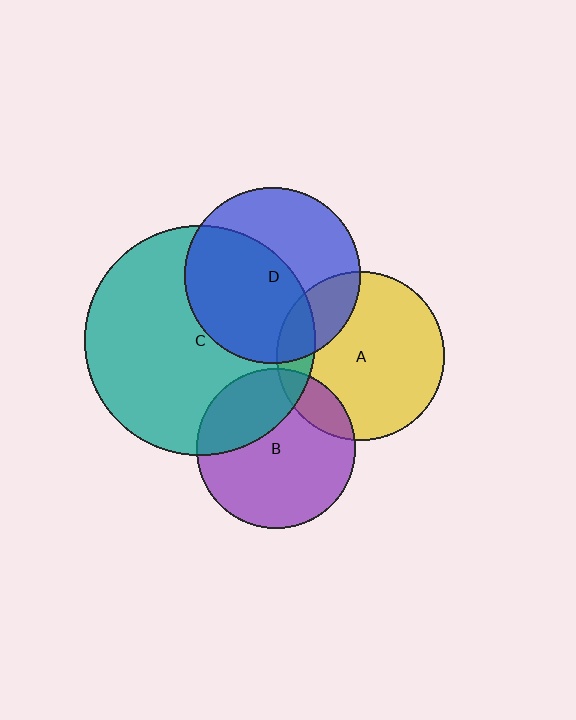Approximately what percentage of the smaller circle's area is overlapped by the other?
Approximately 15%.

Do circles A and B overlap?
Yes.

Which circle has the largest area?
Circle C (teal).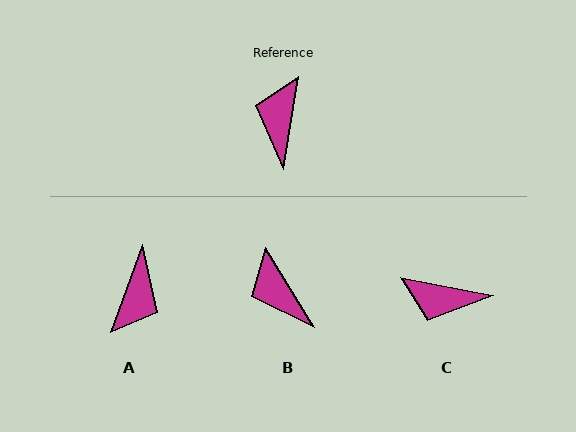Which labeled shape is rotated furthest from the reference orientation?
A, about 169 degrees away.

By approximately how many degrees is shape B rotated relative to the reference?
Approximately 40 degrees counter-clockwise.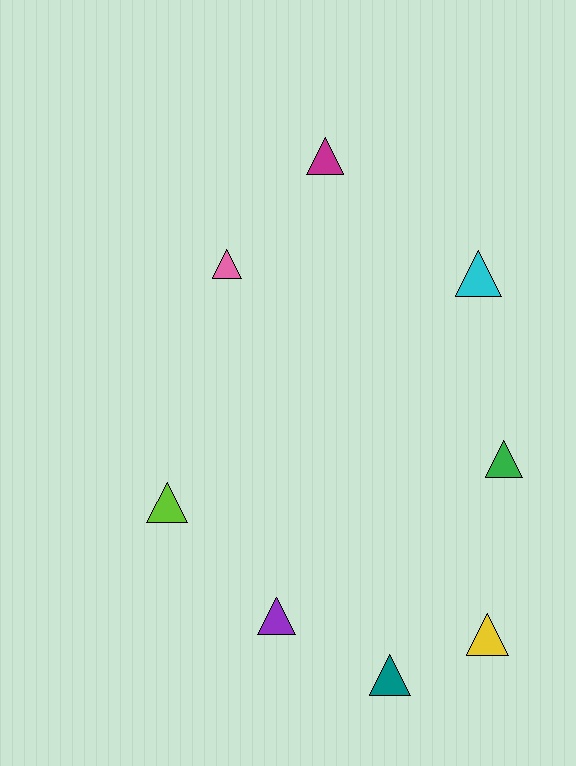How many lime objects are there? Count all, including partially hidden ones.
There is 1 lime object.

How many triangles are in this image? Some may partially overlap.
There are 8 triangles.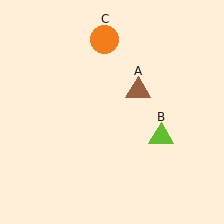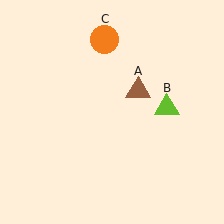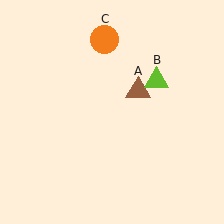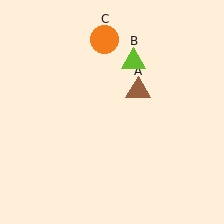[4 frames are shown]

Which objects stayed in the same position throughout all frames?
Brown triangle (object A) and orange circle (object C) remained stationary.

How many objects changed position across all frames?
1 object changed position: lime triangle (object B).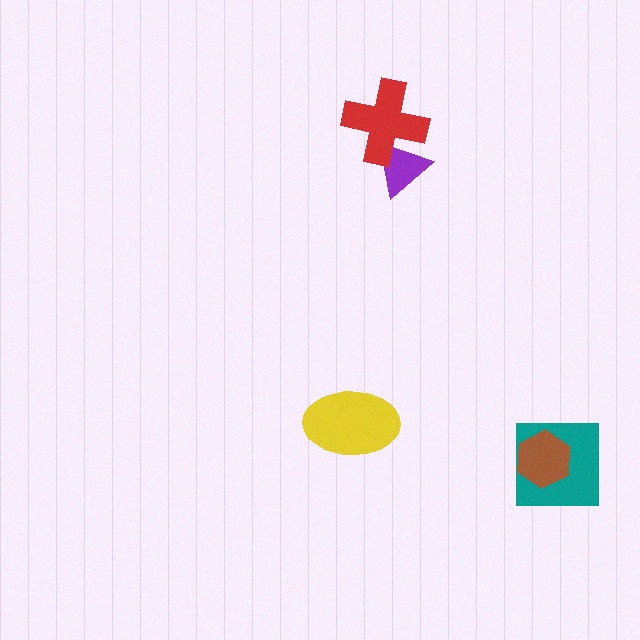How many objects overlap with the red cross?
1 object overlaps with the red cross.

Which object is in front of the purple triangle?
The red cross is in front of the purple triangle.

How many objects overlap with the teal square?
1 object overlaps with the teal square.